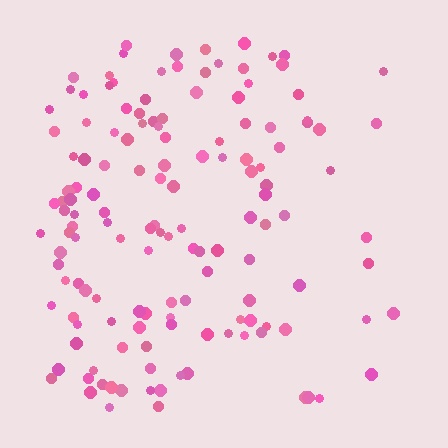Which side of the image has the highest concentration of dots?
The left.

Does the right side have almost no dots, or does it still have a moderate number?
Still a moderate number, just noticeably fewer than the left.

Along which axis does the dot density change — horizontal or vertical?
Horizontal.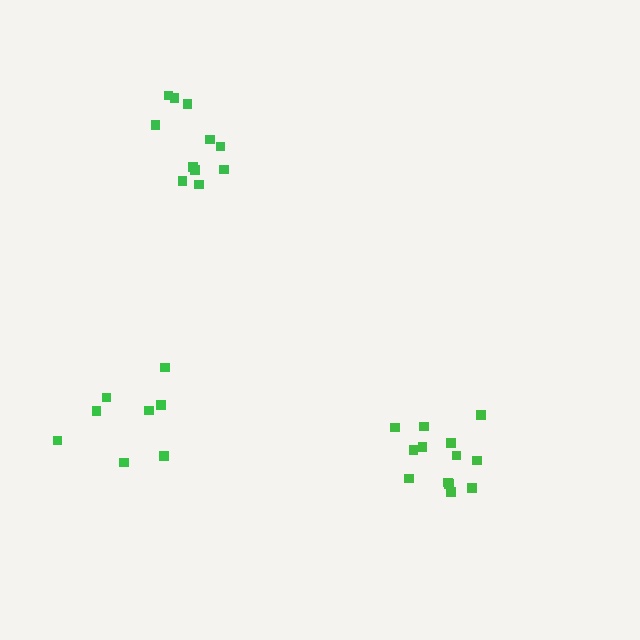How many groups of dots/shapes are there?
There are 3 groups.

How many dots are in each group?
Group 1: 8 dots, Group 2: 13 dots, Group 3: 11 dots (32 total).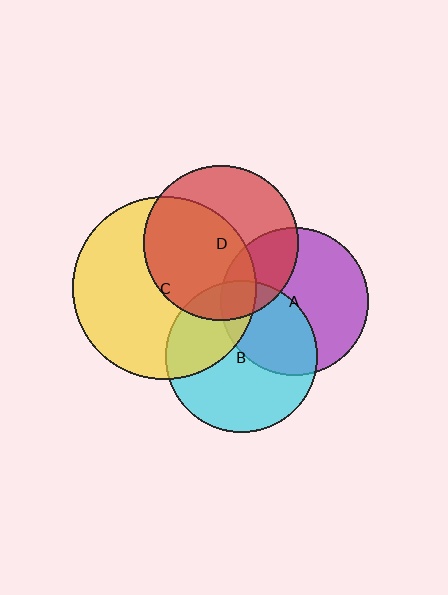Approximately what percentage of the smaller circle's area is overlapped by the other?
Approximately 30%.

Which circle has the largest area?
Circle C (yellow).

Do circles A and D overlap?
Yes.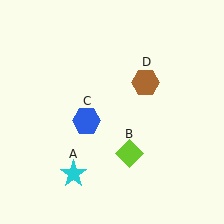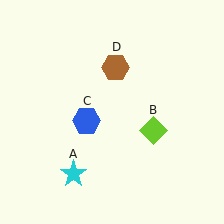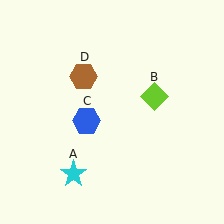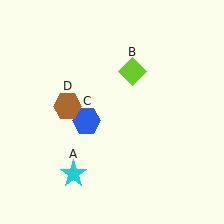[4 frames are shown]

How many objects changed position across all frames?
2 objects changed position: lime diamond (object B), brown hexagon (object D).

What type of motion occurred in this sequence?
The lime diamond (object B), brown hexagon (object D) rotated counterclockwise around the center of the scene.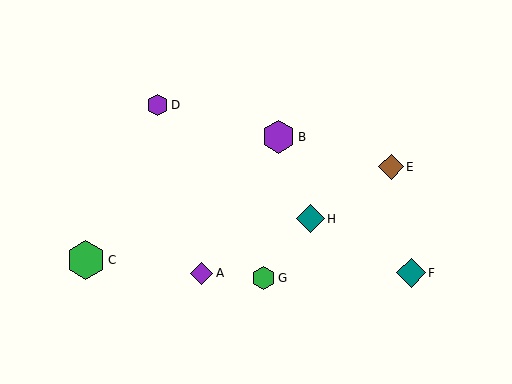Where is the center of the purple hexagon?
The center of the purple hexagon is at (158, 105).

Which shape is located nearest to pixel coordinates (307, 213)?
The teal diamond (labeled H) at (310, 219) is nearest to that location.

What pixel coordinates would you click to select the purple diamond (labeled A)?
Click at (202, 273) to select the purple diamond A.